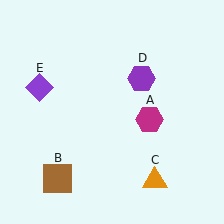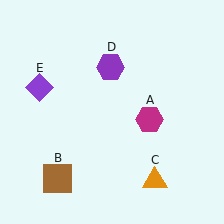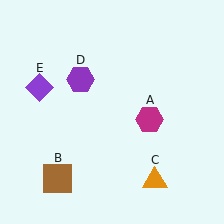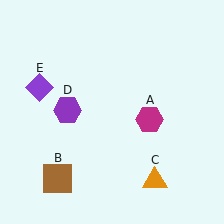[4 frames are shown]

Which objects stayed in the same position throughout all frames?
Magenta hexagon (object A) and brown square (object B) and orange triangle (object C) and purple diamond (object E) remained stationary.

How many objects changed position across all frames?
1 object changed position: purple hexagon (object D).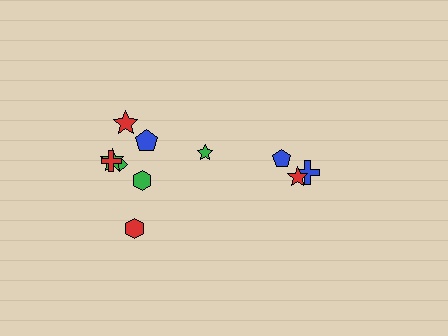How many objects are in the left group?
There are 8 objects.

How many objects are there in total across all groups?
There are 11 objects.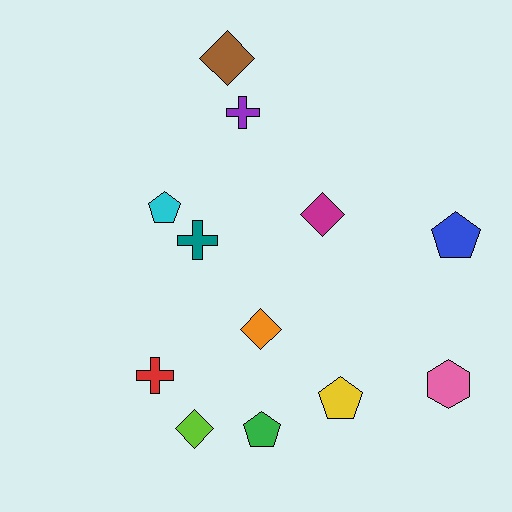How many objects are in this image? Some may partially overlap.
There are 12 objects.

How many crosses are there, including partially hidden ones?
There are 3 crosses.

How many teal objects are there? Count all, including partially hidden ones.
There is 1 teal object.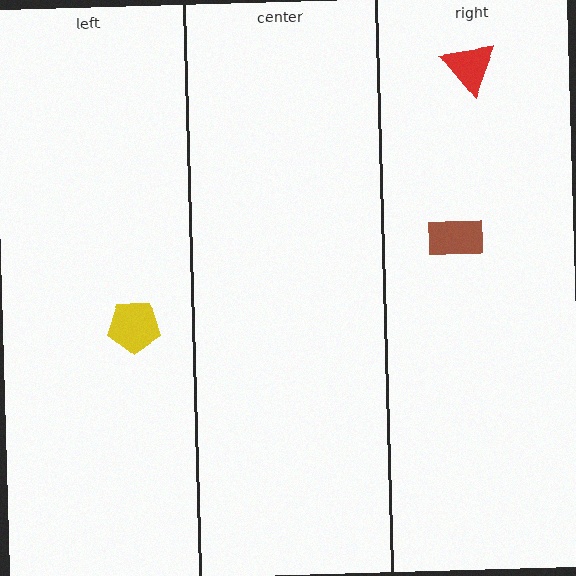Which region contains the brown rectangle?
The right region.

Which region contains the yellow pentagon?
The left region.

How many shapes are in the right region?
2.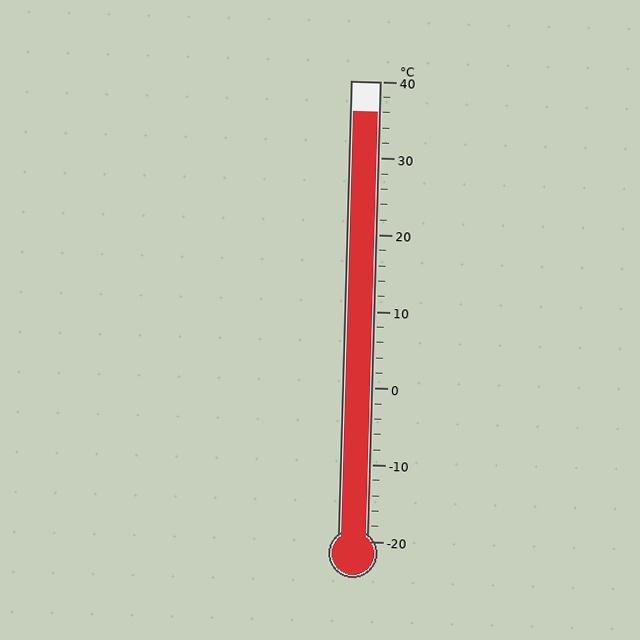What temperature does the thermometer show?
The thermometer shows approximately 36°C.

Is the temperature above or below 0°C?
The temperature is above 0°C.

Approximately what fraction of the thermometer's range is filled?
The thermometer is filled to approximately 95% of its range.